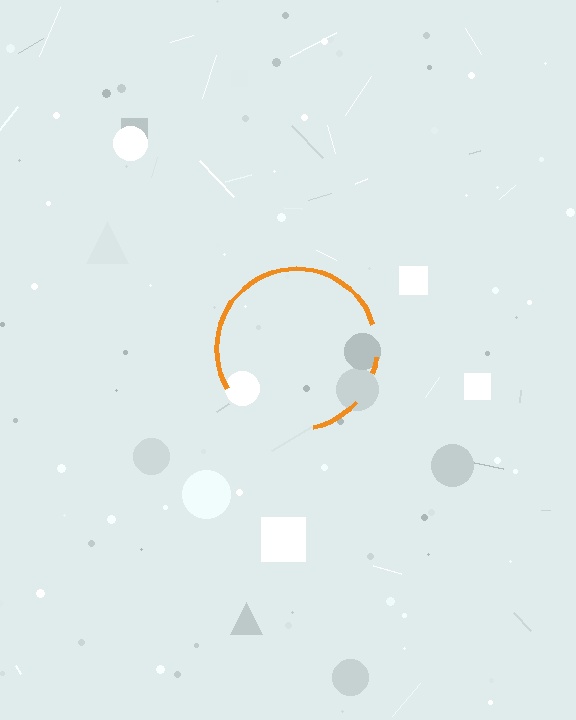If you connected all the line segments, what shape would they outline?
They would outline a circle.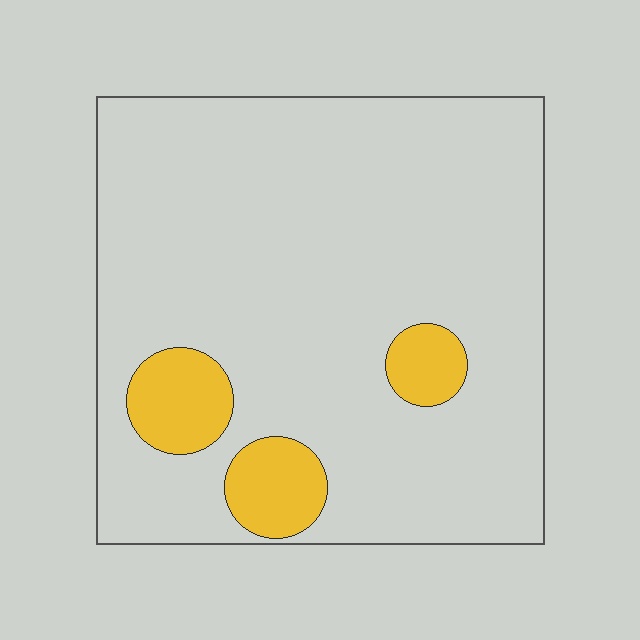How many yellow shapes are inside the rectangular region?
3.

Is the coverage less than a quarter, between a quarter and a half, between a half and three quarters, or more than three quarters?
Less than a quarter.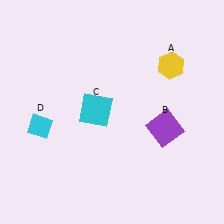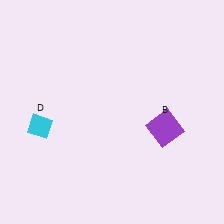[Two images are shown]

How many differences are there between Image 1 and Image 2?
There are 2 differences between the two images.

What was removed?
The cyan square (C), the yellow hexagon (A) were removed in Image 2.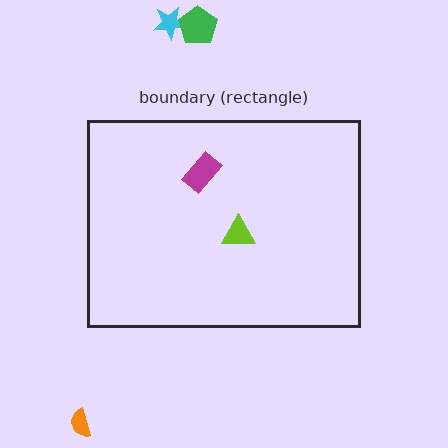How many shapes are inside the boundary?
2 inside, 3 outside.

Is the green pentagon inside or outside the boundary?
Outside.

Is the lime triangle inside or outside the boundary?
Inside.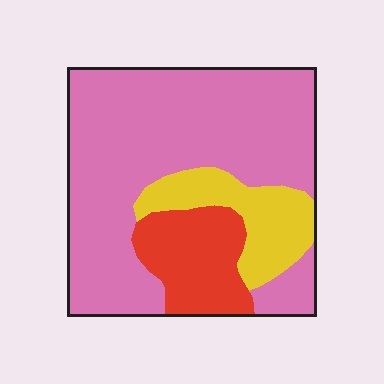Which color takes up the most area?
Pink, at roughly 65%.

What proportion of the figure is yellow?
Yellow covers about 15% of the figure.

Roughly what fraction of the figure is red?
Red takes up about one sixth (1/6) of the figure.